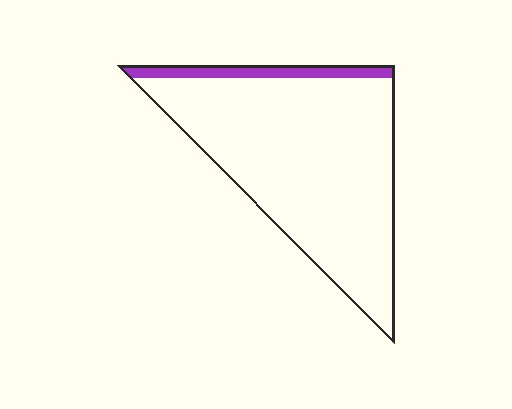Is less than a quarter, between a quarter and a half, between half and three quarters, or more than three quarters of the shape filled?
Less than a quarter.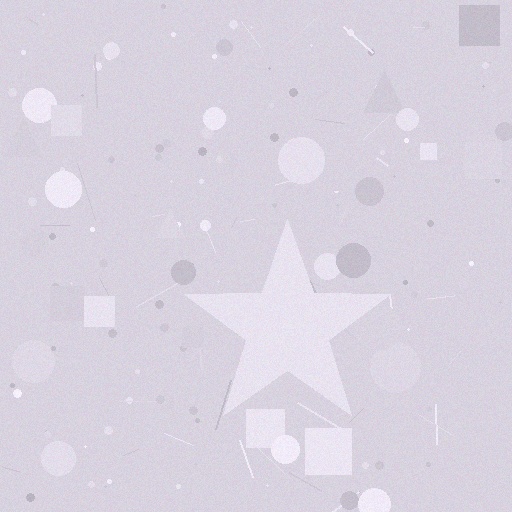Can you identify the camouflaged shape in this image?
The camouflaged shape is a star.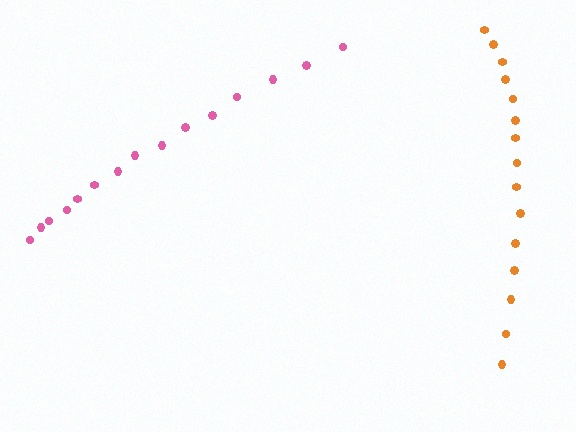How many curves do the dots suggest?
There are 2 distinct paths.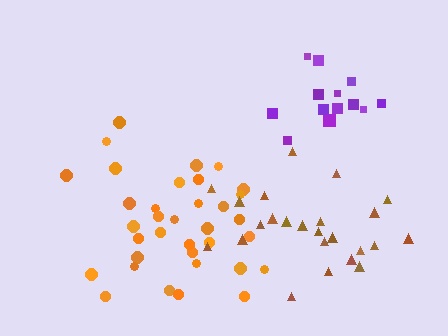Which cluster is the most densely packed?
Purple.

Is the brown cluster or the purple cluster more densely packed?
Purple.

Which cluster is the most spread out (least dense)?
Brown.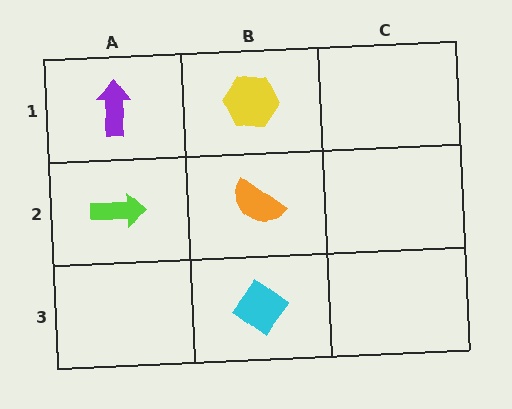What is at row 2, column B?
An orange semicircle.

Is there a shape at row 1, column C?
No, that cell is empty.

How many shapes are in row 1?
2 shapes.